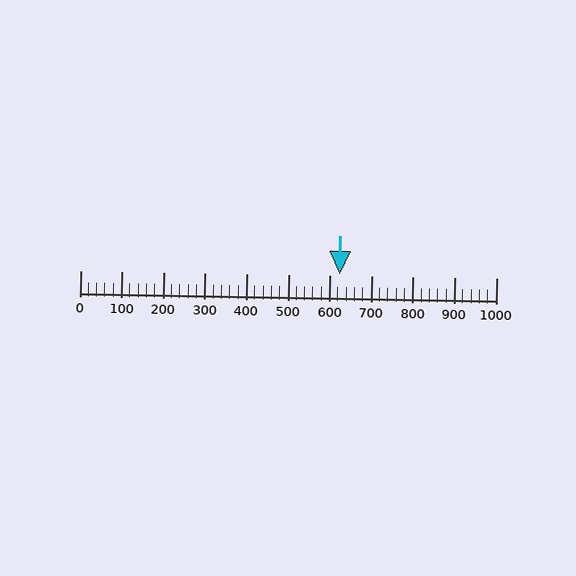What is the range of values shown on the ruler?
The ruler shows values from 0 to 1000.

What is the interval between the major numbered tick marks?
The major tick marks are spaced 100 units apart.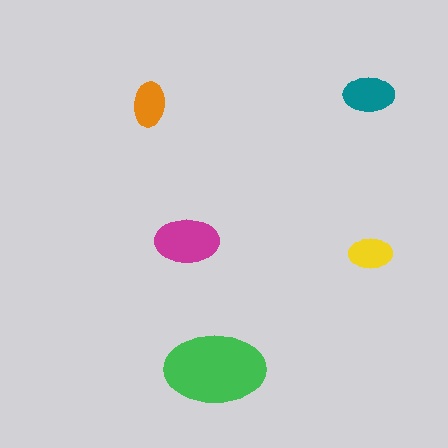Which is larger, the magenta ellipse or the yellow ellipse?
The magenta one.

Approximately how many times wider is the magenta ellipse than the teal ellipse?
About 1.5 times wider.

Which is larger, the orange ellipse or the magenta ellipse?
The magenta one.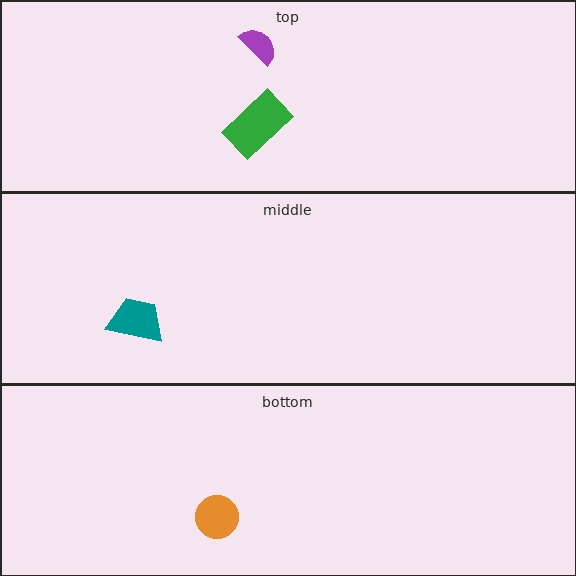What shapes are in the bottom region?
The orange circle.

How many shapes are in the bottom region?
1.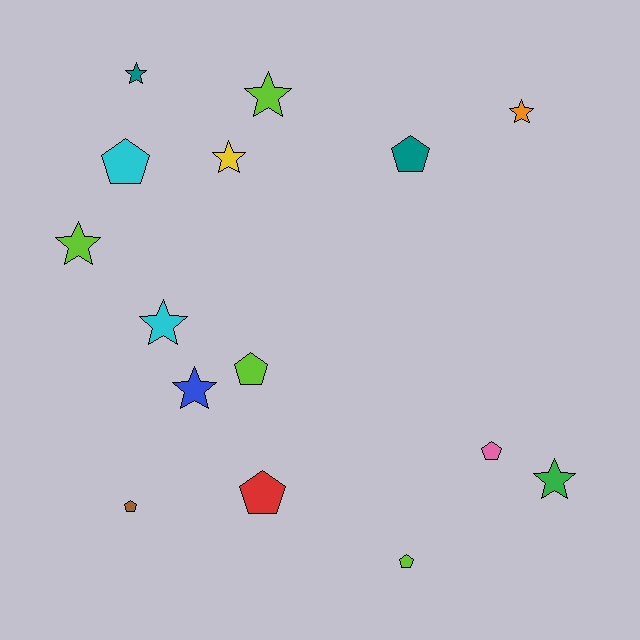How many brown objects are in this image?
There is 1 brown object.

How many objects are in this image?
There are 15 objects.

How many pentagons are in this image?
There are 7 pentagons.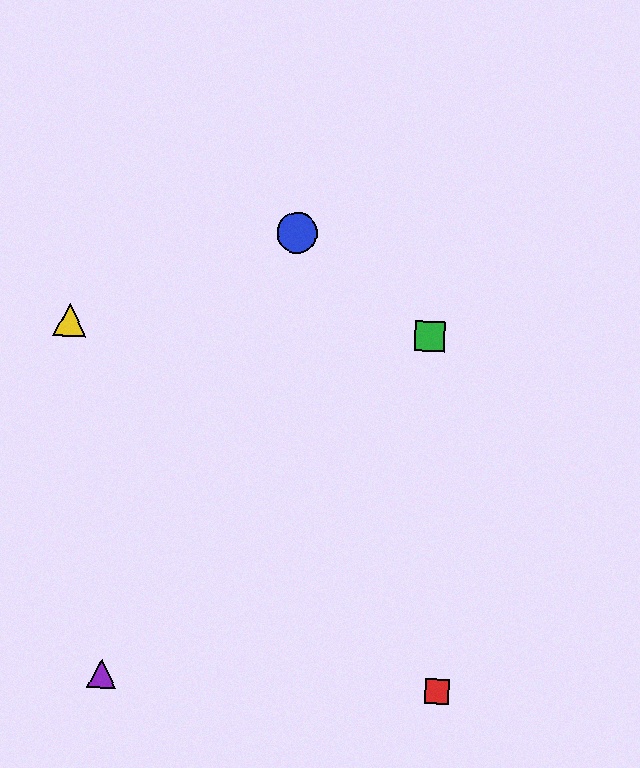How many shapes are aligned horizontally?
2 shapes (the green square, the yellow triangle) are aligned horizontally.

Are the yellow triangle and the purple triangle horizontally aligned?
No, the yellow triangle is at y≈320 and the purple triangle is at y≈673.